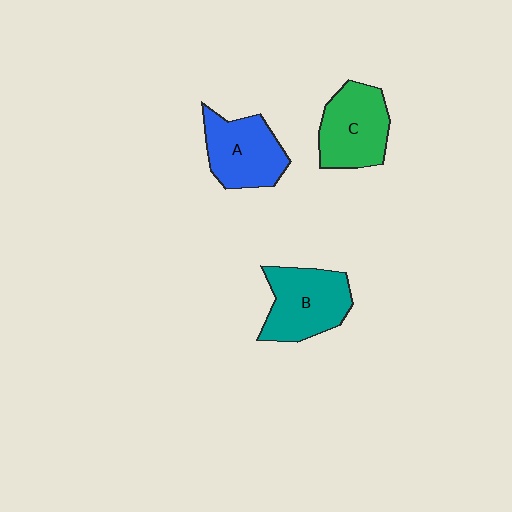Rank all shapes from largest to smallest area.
From largest to smallest: B (teal), C (green), A (blue).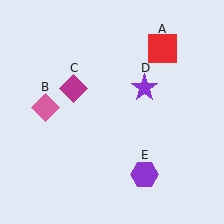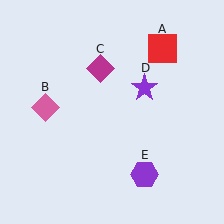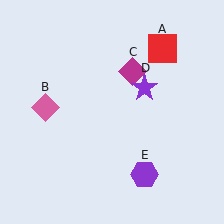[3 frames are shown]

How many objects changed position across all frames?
1 object changed position: magenta diamond (object C).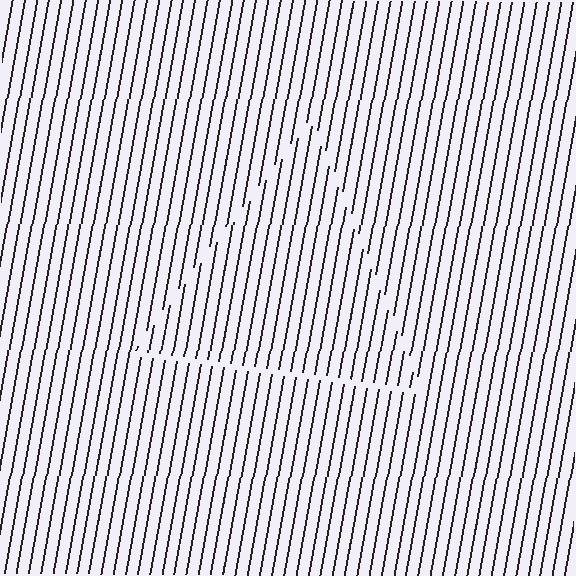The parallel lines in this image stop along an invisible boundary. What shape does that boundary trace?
An illusory triangle. The interior of the shape contains the same grating, shifted by half a period — the contour is defined by the phase discontinuity where line-ends from the inner and outer gratings abut.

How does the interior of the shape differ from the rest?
The interior of the shape contains the same grating, shifted by half a period — the contour is defined by the phase discontinuity where line-ends from the inner and outer gratings abut.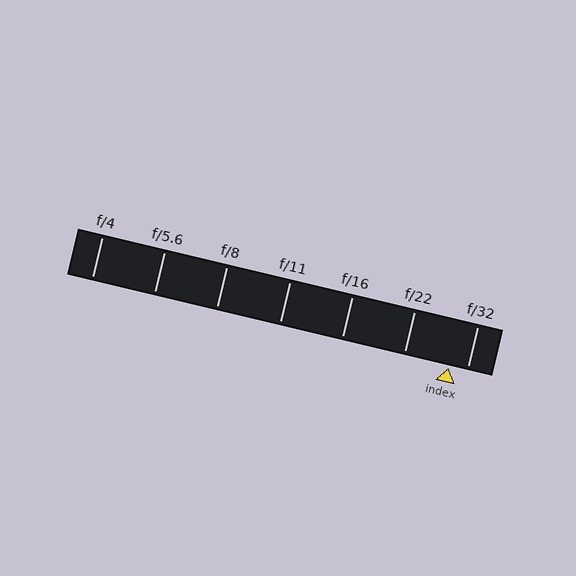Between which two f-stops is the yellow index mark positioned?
The index mark is between f/22 and f/32.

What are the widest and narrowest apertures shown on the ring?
The widest aperture shown is f/4 and the narrowest is f/32.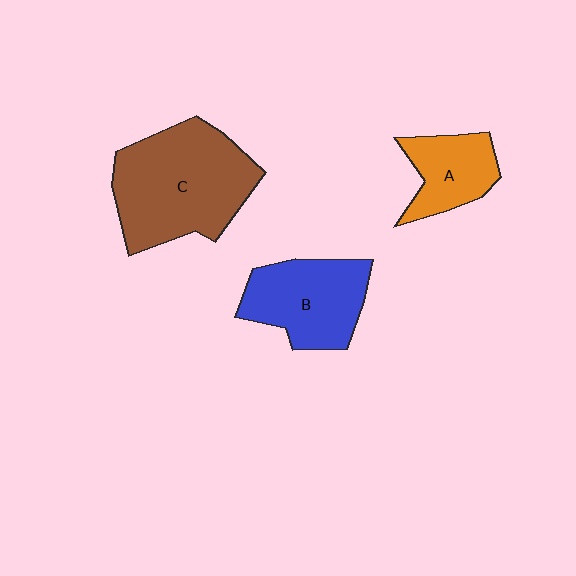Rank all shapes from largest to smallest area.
From largest to smallest: C (brown), B (blue), A (orange).